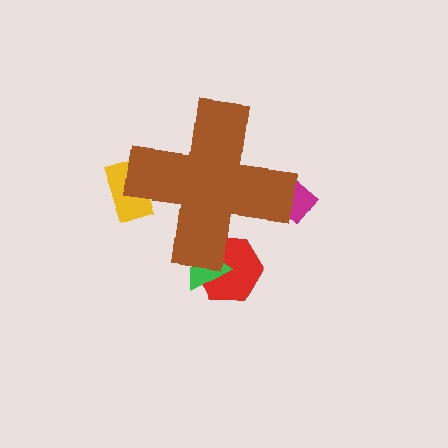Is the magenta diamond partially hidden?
Yes, the magenta diamond is partially hidden behind the brown cross.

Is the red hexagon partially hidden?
Yes, the red hexagon is partially hidden behind the brown cross.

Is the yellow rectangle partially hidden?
Yes, the yellow rectangle is partially hidden behind the brown cross.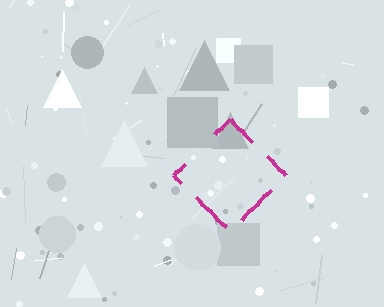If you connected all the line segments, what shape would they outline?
They would outline a diamond.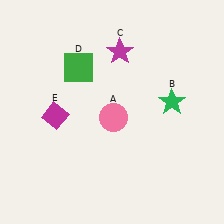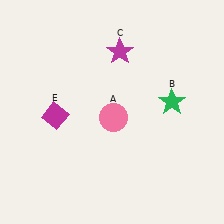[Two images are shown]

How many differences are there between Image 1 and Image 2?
There is 1 difference between the two images.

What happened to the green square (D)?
The green square (D) was removed in Image 2. It was in the top-left area of Image 1.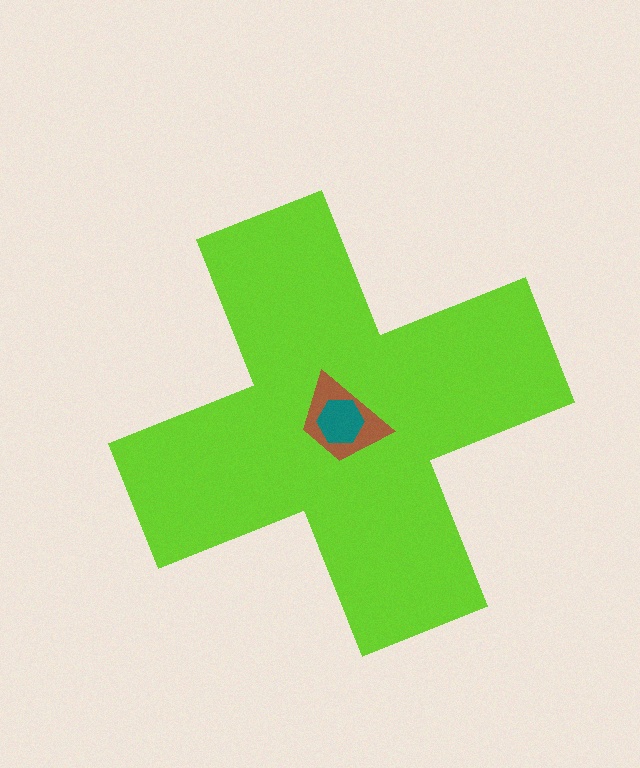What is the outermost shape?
The lime cross.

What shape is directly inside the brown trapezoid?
The teal hexagon.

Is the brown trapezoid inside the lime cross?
Yes.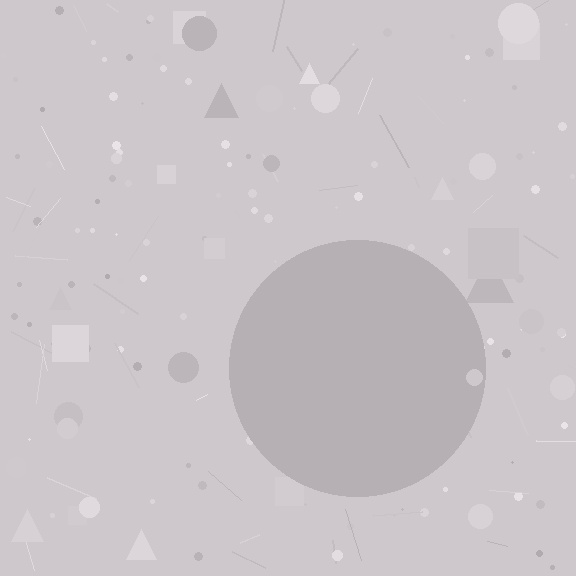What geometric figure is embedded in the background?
A circle is embedded in the background.